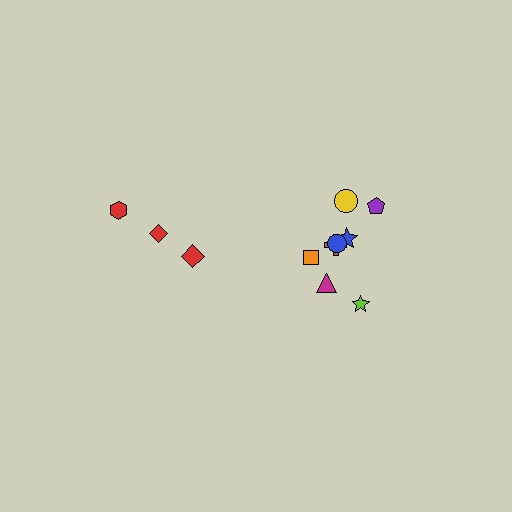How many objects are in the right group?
There are 8 objects.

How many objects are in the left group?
There are 3 objects.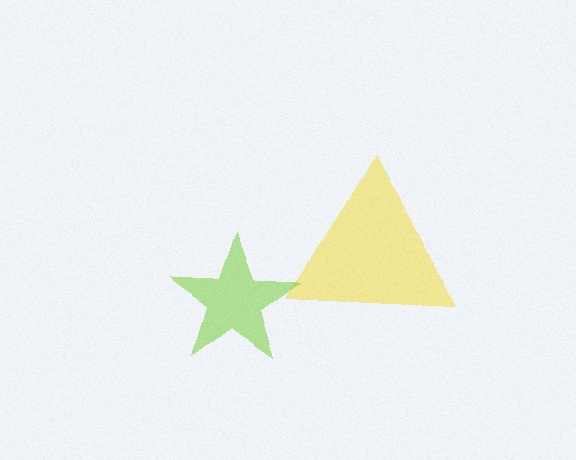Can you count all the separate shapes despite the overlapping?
Yes, there are 2 separate shapes.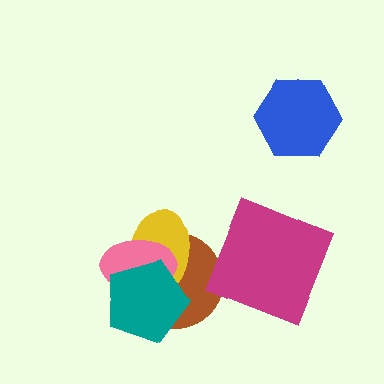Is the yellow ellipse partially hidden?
Yes, it is partially covered by another shape.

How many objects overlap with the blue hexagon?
0 objects overlap with the blue hexagon.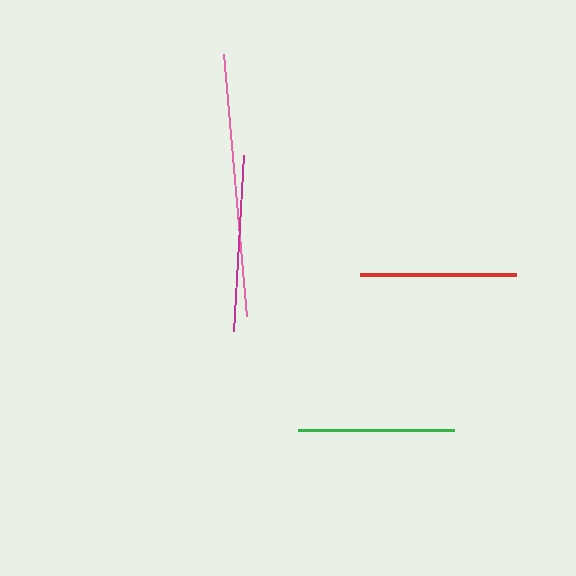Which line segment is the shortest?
The green line is the shortest at approximately 155 pixels.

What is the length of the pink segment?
The pink segment is approximately 264 pixels long.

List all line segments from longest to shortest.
From longest to shortest: pink, magenta, red, green.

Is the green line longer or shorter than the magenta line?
The magenta line is longer than the green line.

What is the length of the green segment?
The green segment is approximately 155 pixels long.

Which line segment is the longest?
The pink line is the longest at approximately 264 pixels.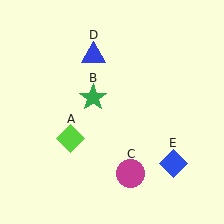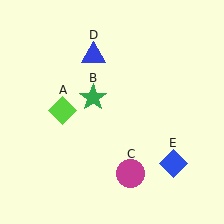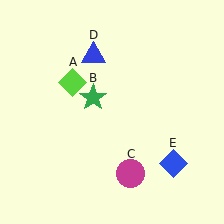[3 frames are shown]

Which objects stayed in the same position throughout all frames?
Green star (object B) and magenta circle (object C) and blue triangle (object D) and blue diamond (object E) remained stationary.